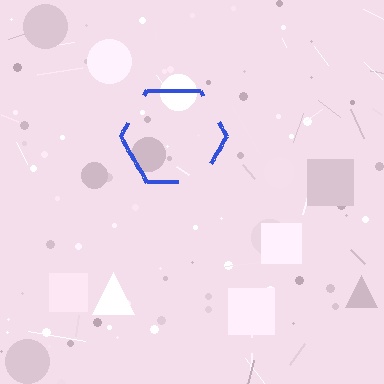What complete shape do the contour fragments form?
The contour fragments form a hexagon.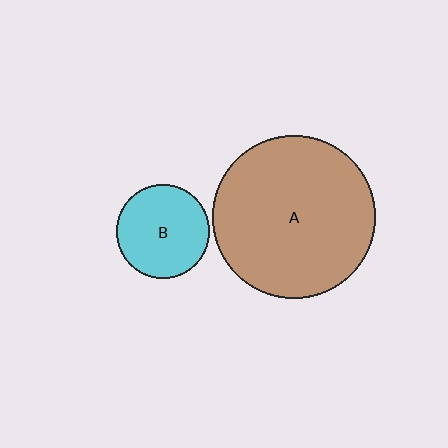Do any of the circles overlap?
No, none of the circles overlap.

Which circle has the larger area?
Circle A (brown).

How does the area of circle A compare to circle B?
Approximately 3.0 times.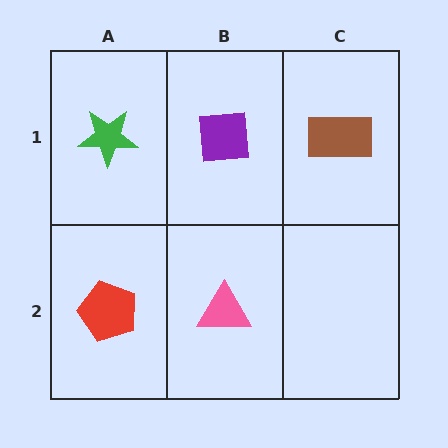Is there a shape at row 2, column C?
No, that cell is empty.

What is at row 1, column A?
A green star.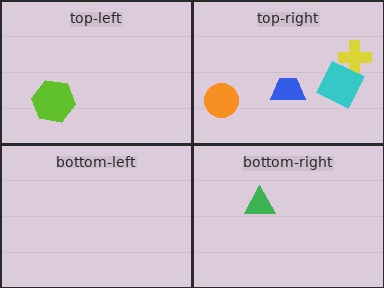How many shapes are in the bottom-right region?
1.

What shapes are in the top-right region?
The orange circle, the yellow cross, the cyan diamond, the blue trapezoid.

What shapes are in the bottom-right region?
The green triangle.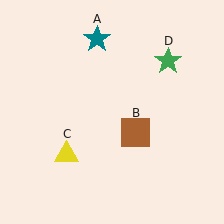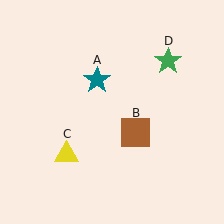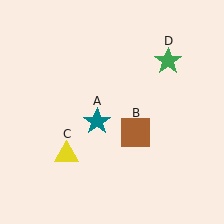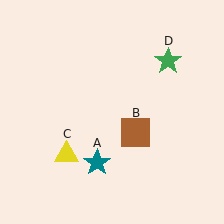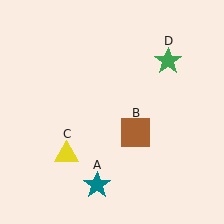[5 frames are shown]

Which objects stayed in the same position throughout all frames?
Brown square (object B) and yellow triangle (object C) and green star (object D) remained stationary.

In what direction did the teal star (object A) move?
The teal star (object A) moved down.